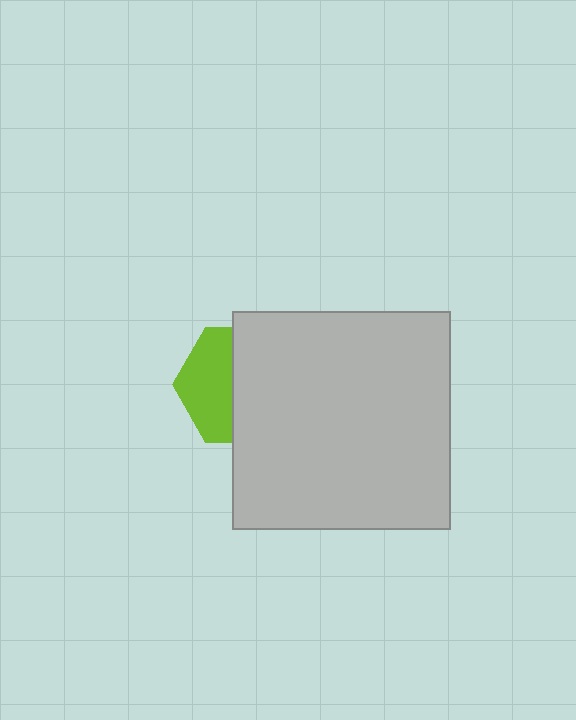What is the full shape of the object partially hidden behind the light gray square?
The partially hidden object is a lime hexagon.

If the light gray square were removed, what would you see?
You would see the complete lime hexagon.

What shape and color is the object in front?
The object in front is a light gray square.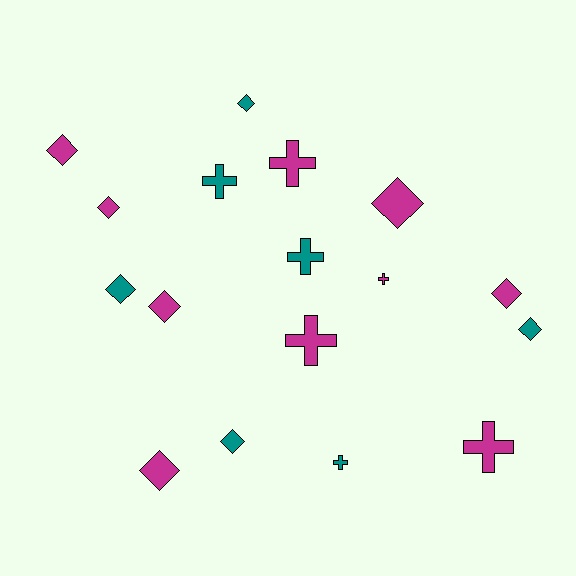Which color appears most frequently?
Magenta, with 10 objects.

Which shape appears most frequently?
Diamond, with 10 objects.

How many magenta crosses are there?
There are 4 magenta crosses.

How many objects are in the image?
There are 17 objects.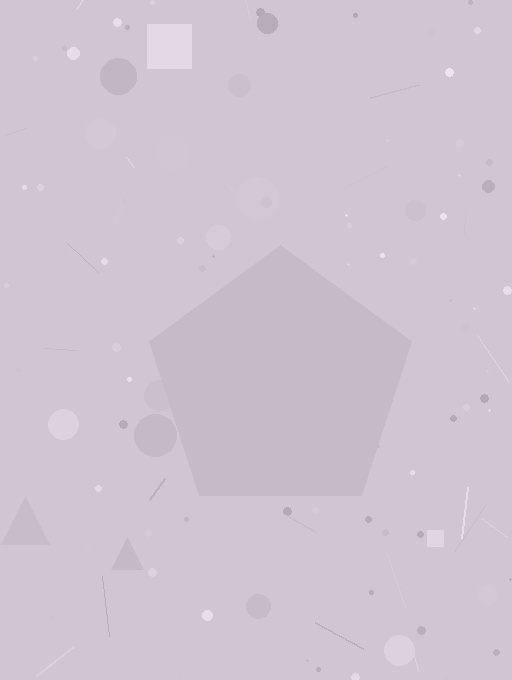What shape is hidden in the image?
A pentagon is hidden in the image.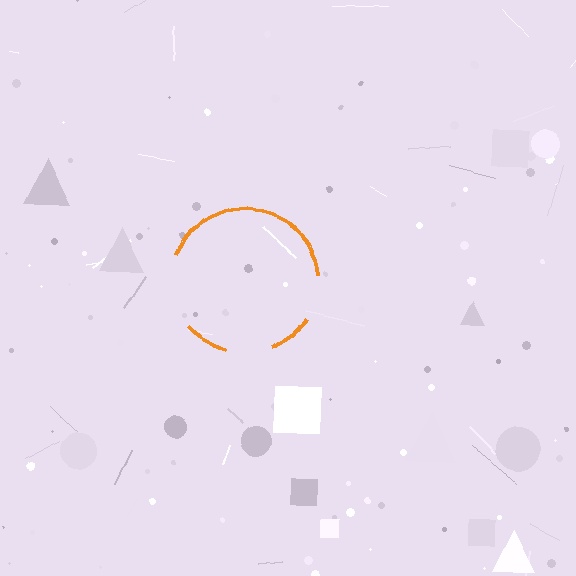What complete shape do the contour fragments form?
The contour fragments form a circle.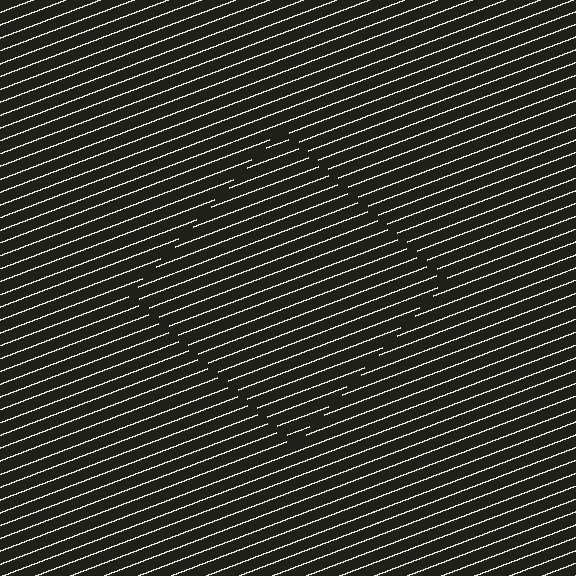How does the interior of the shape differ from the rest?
The interior of the shape contains the same grating, shifted by half a period — the contour is defined by the phase discontinuity where line-ends from the inner and outer gratings abut.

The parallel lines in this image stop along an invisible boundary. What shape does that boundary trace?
An illusory square. The interior of the shape contains the same grating, shifted by half a period — the contour is defined by the phase discontinuity where line-ends from the inner and outer gratings abut.